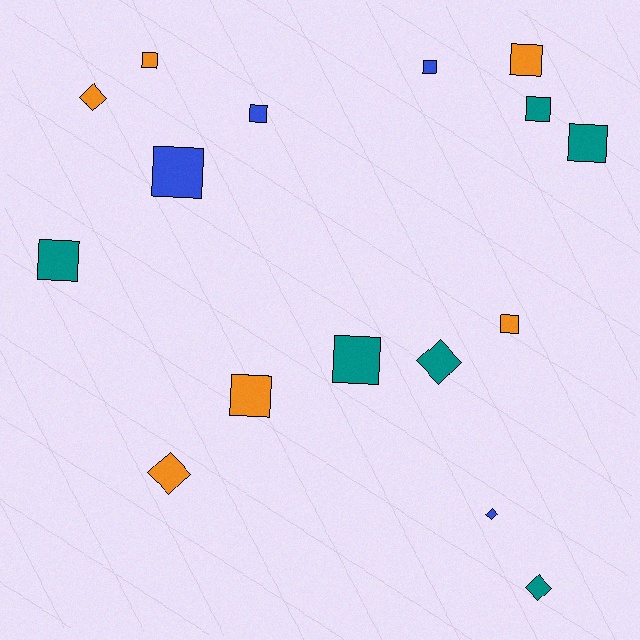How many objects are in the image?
There are 16 objects.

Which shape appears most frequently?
Square, with 11 objects.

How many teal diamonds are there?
There are 2 teal diamonds.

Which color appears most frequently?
Orange, with 6 objects.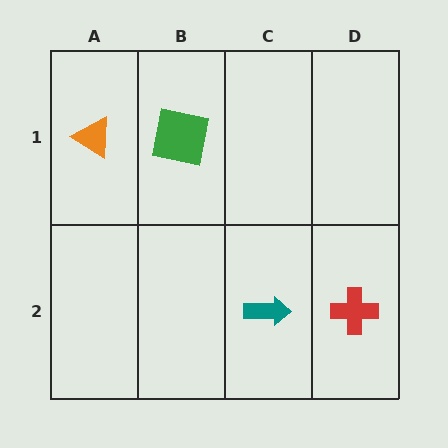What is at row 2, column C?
A teal arrow.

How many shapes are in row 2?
2 shapes.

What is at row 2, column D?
A red cross.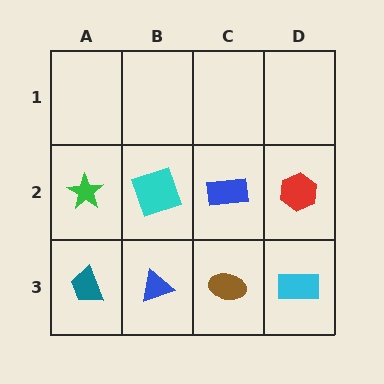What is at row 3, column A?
A teal trapezoid.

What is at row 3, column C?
A brown ellipse.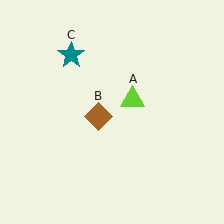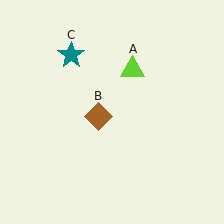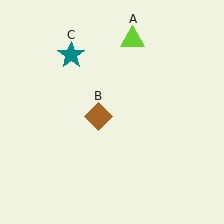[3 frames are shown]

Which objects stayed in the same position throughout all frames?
Brown diamond (object B) and teal star (object C) remained stationary.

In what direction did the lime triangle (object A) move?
The lime triangle (object A) moved up.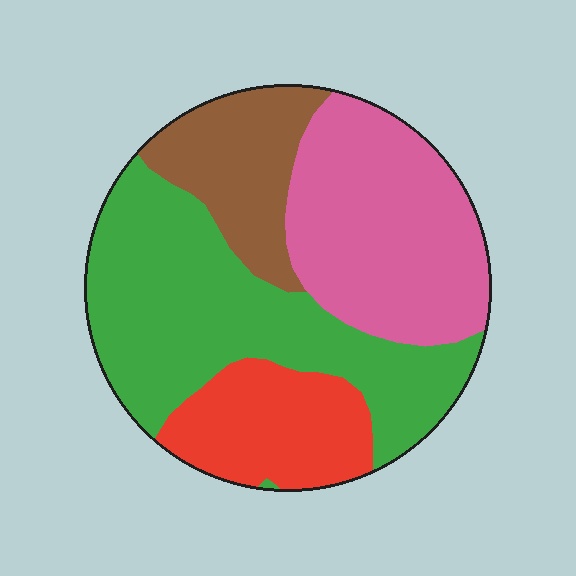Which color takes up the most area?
Green, at roughly 40%.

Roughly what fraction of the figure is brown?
Brown covers roughly 15% of the figure.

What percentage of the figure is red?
Red takes up about one sixth (1/6) of the figure.